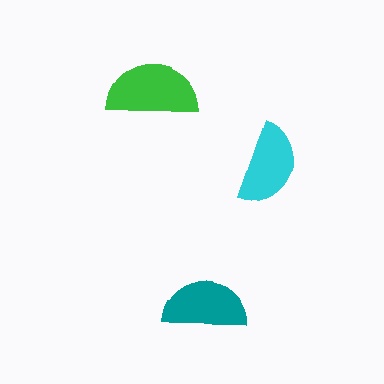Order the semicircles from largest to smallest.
the green one, the teal one, the cyan one.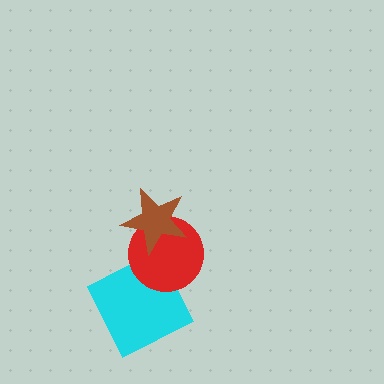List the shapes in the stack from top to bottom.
From top to bottom: the brown star, the red circle, the cyan square.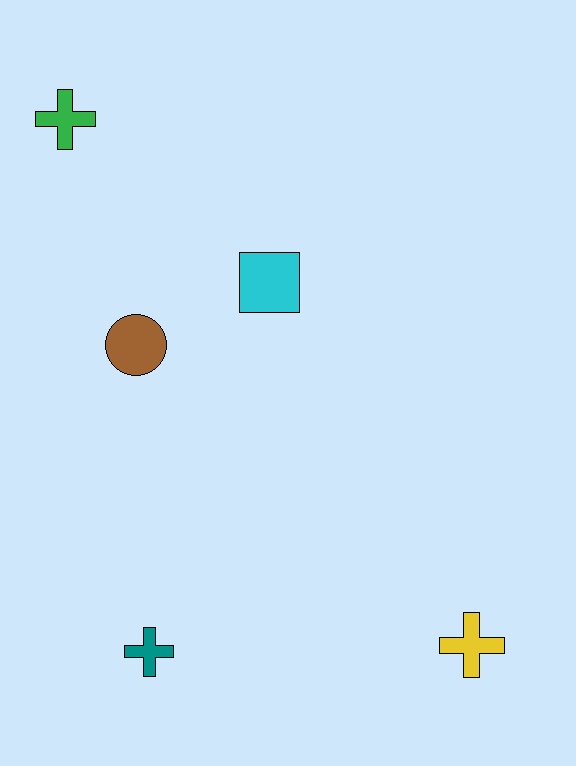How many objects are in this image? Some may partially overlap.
There are 5 objects.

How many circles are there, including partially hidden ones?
There is 1 circle.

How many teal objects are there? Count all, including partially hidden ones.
There is 1 teal object.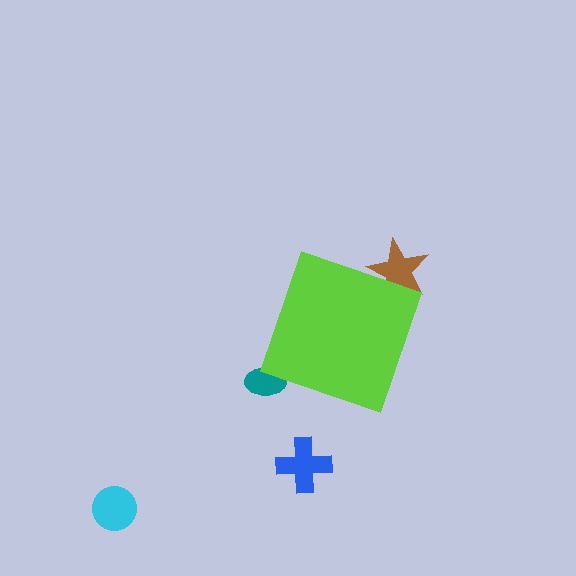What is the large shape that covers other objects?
A lime diamond.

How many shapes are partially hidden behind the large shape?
2 shapes are partially hidden.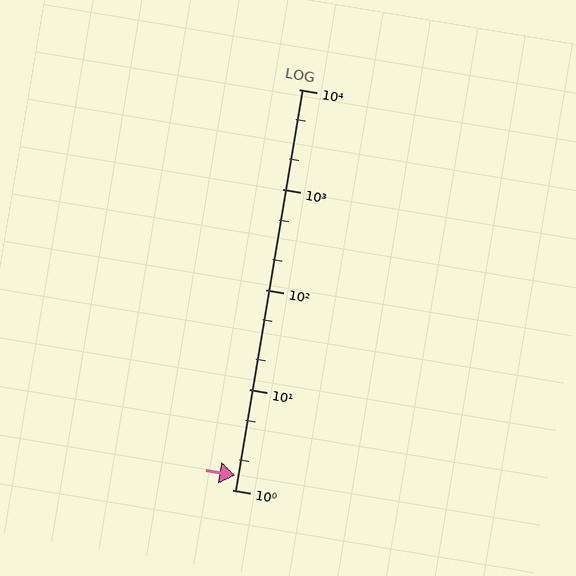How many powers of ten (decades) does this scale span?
The scale spans 4 decades, from 1 to 10000.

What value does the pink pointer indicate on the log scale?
The pointer indicates approximately 1.4.